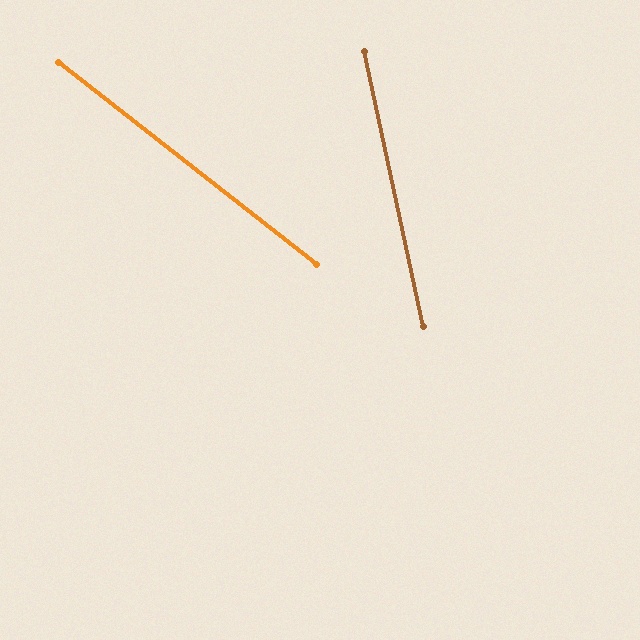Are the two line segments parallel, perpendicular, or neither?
Neither parallel nor perpendicular — they differ by about 40°.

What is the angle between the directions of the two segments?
Approximately 40 degrees.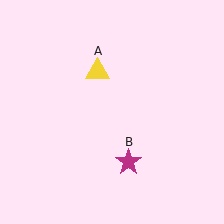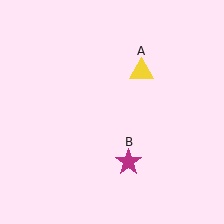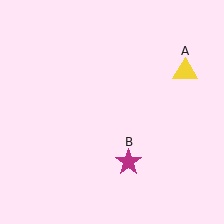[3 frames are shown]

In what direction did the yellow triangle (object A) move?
The yellow triangle (object A) moved right.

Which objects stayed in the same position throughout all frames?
Magenta star (object B) remained stationary.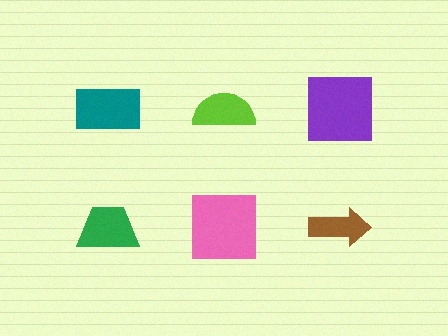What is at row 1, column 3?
A purple square.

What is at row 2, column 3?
A brown arrow.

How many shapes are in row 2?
3 shapes.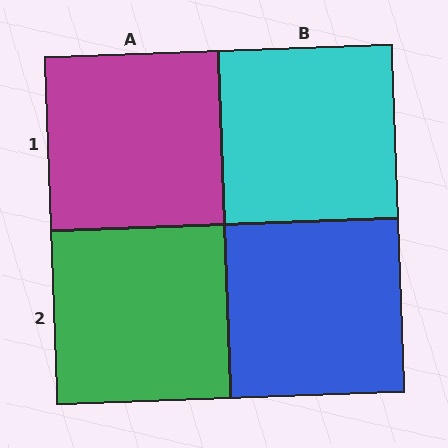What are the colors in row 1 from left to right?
Magenta, cyan.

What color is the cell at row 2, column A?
Green.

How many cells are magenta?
1 cell is magenta.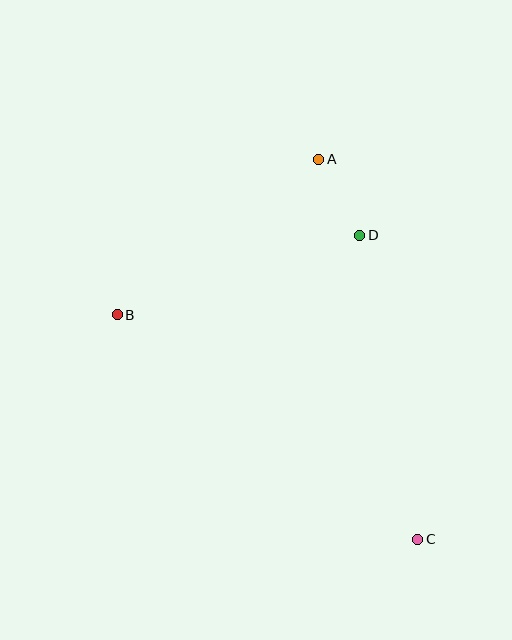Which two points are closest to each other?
Points A and D are closest to each other.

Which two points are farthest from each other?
Points A and C are farthest from each other.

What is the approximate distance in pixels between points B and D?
The distance between B and D is approximately 255 pixels.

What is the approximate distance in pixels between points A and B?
The distance between A and B is approximately 255 pixels.